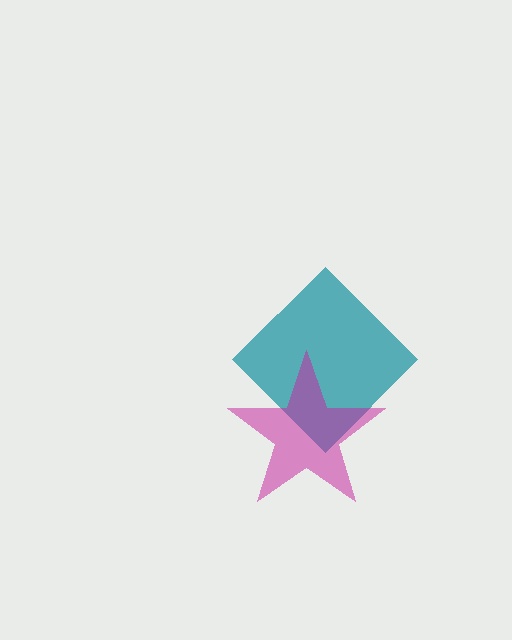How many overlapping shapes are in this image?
There are 2 overlapping shapes in the image.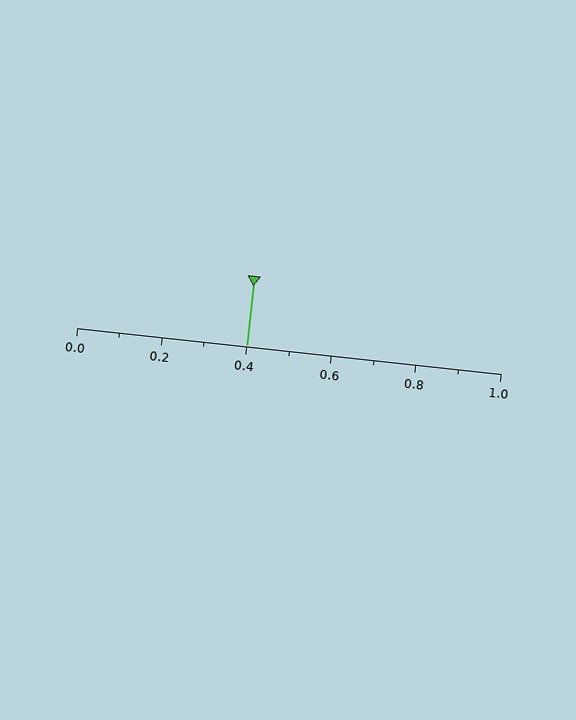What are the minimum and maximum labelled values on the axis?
The axis runs from 0.0 to 1.0.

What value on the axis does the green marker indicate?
The marker indicates approximately 0.4.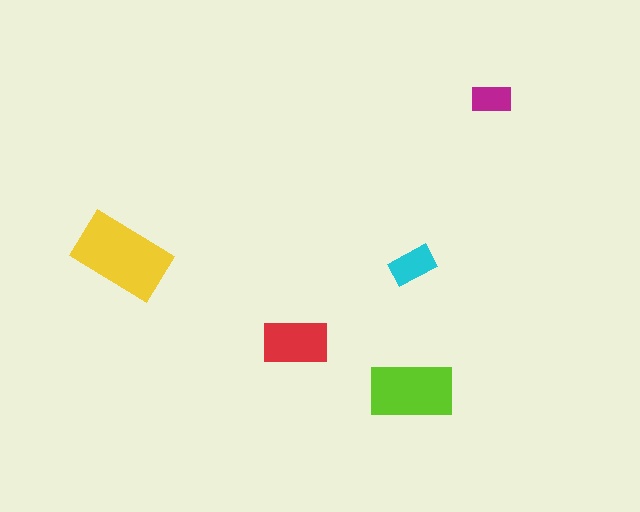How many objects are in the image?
There are 5 objects in the image.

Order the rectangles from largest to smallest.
the yellow one, the lime one, the red one, the cyan one, the magenta one.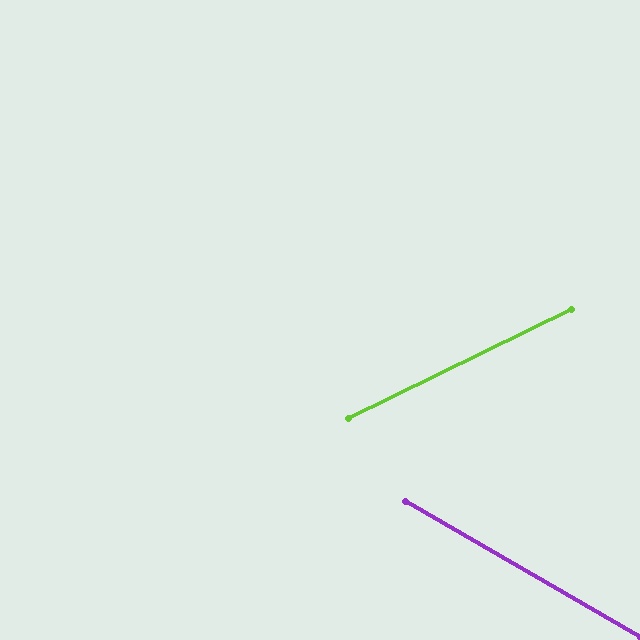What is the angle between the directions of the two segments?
Approximately 56 degrees.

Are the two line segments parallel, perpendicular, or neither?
Neither parallel nor perpendicular — they differ by about 56°.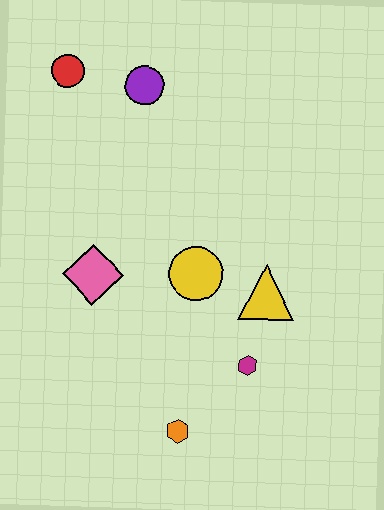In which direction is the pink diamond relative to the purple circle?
The pink diamond is below the purple circle.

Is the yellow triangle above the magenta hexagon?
Yes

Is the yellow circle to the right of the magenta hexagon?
No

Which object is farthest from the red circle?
The orange hexagon is farthest from the red circle.